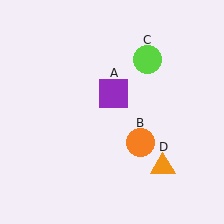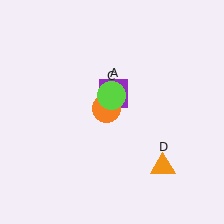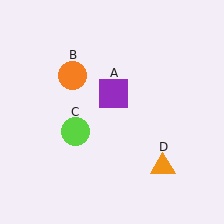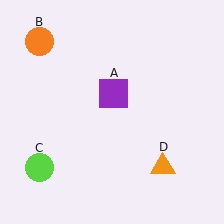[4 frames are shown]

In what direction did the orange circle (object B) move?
The orange circle (object B) moved up and to the left.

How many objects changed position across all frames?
2 objects changed position: orange circle (object B), lime circle (object C).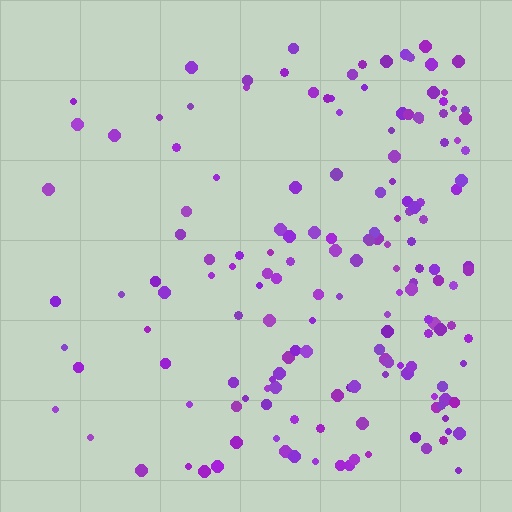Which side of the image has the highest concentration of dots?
The right.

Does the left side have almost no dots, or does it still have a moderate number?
Still a moderate number, just noticeably fewer than the right.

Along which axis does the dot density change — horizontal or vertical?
Horizontal.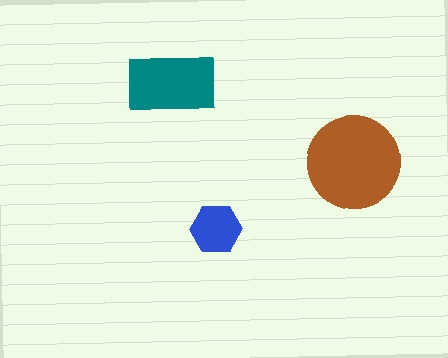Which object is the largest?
The brown circle.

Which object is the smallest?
The blue hexagon.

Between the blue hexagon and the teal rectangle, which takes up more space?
The teal rectangle.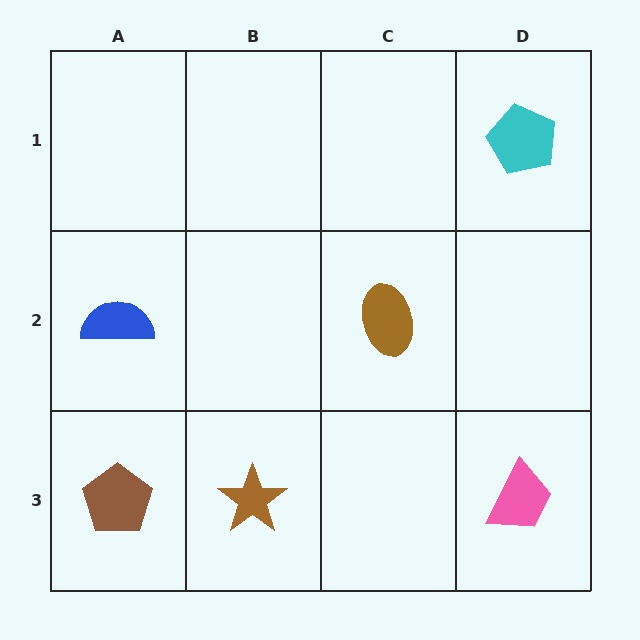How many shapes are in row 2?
2 shapes.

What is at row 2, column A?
A blue semicircle.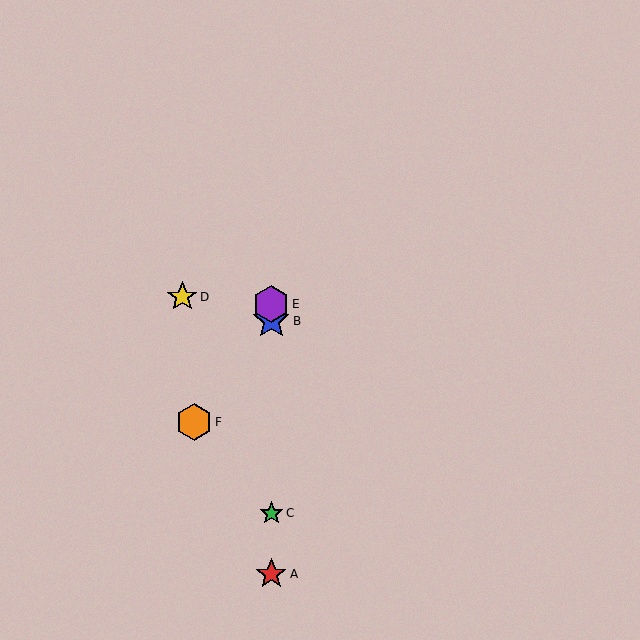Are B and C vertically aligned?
Yes, both are at x≈271.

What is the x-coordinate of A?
Object A is at x≈271.